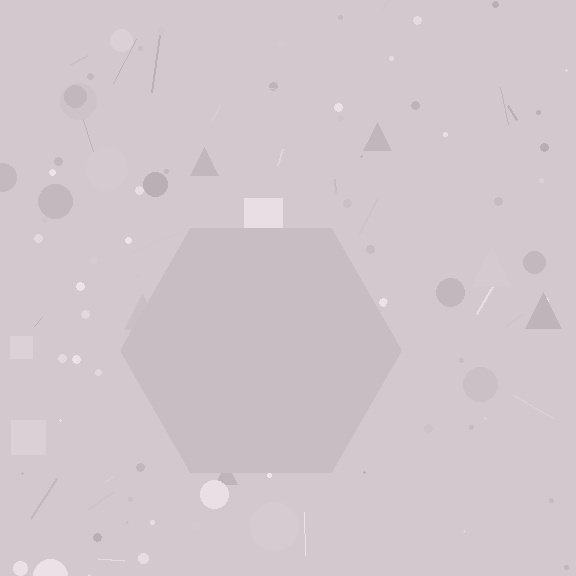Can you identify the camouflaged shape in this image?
The camouflaged shape is a hexagon.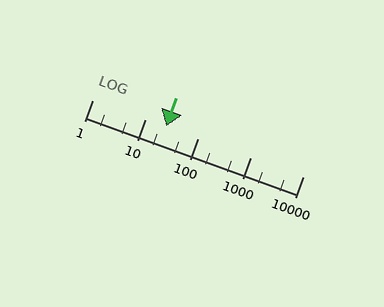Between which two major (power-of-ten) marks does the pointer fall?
The pointer is between 10 and 100.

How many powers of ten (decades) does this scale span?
The scale spans 4 decades, from 1 to 10000.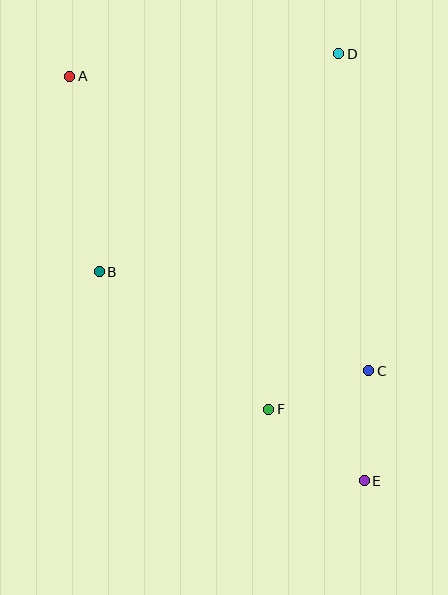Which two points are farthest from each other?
Points A and E are farthest from each other.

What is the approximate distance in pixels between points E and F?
The distance between E and F is approximately 119 pixels.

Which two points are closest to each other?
Points C and F are closest to each other.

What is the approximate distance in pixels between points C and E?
The distance between C and E is approximately 110 pixels.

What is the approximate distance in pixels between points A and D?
The distance between A and D is approximately 270 pixels.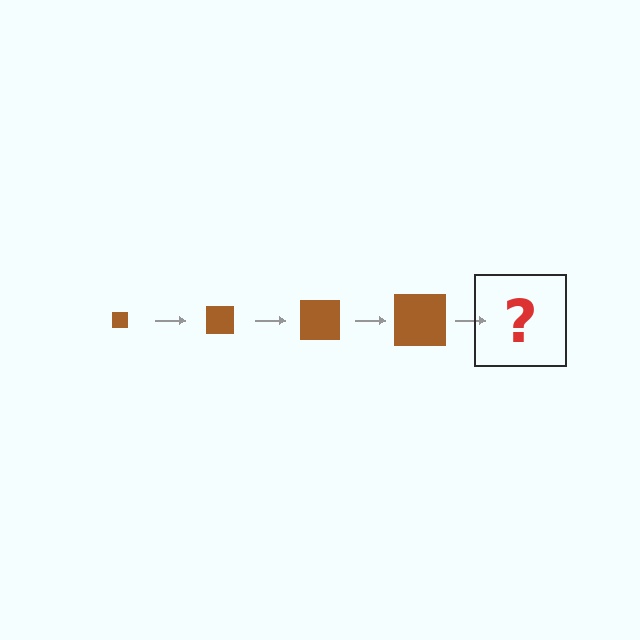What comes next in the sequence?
The next element should be a brown square, larger than the previous one.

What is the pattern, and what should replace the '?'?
The pattern is that the square gets progressively larger each step. The '?' should be a brown square, larger than the previous one.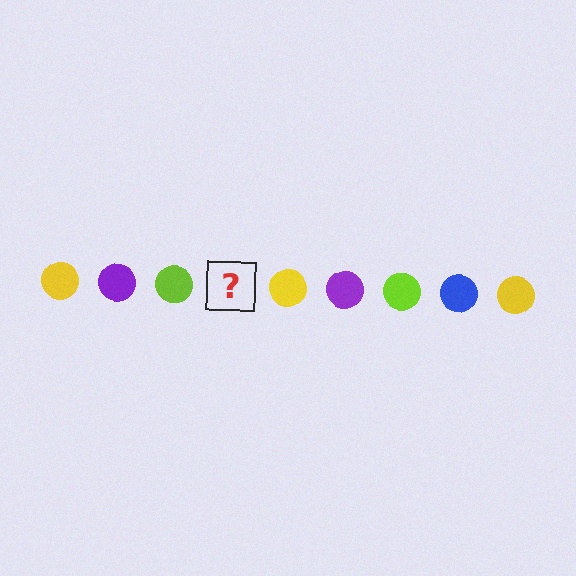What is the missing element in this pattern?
The missing element is a blue circle.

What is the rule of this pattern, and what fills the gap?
The rule is that the pattern cycles through yellow, purple, lime, blue circles. The gap should be filled with a blue circle.